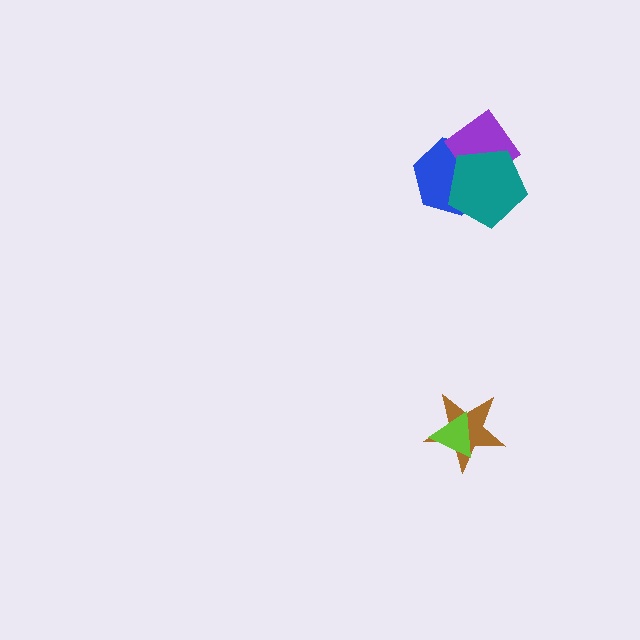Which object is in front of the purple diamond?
The teal pentagon is in front of the purple diamond.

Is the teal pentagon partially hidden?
No, no other shape covers it.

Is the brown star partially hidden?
Yes, it is partially covered by another shape.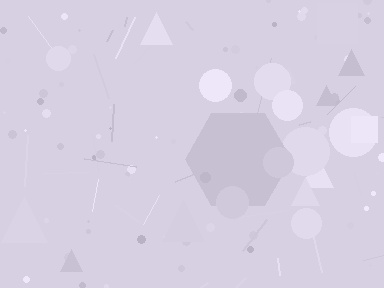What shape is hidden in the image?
A hexagon is hidden in the image.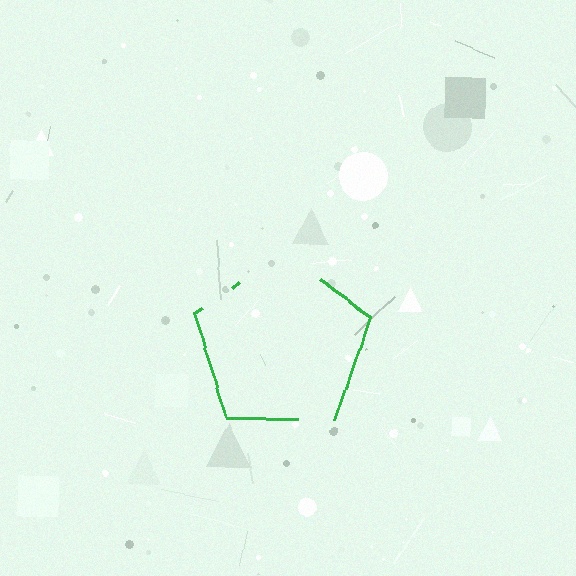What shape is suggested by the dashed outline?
The dashed outline suggests a pentagon.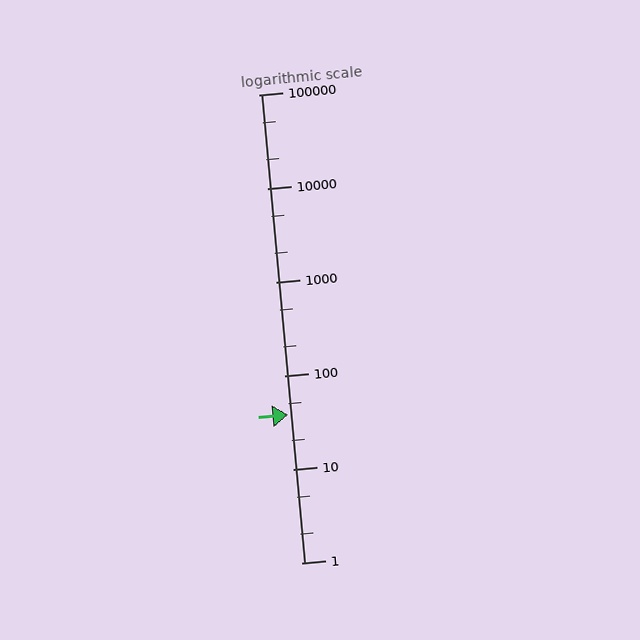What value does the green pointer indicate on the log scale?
The pointer indicates approximately 38.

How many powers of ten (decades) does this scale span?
The scale spans 5 decades, from 1 to 100000.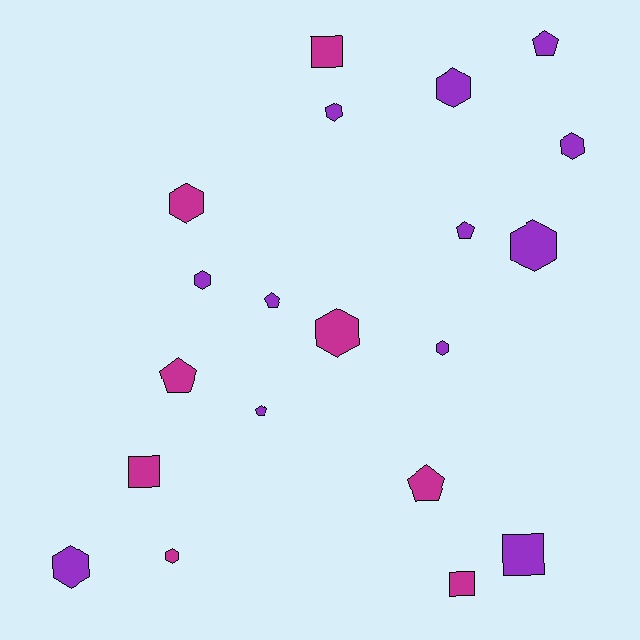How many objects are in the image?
There are 20 objects.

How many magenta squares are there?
There are 3 magenta squares.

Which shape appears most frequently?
Hexagon, with 10 objects.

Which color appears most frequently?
Purple, with 12 objects.